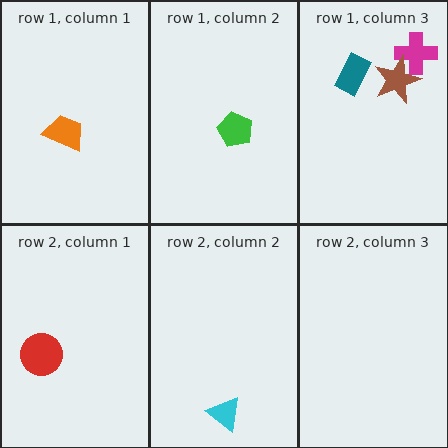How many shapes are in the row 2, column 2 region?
1.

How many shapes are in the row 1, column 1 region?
1.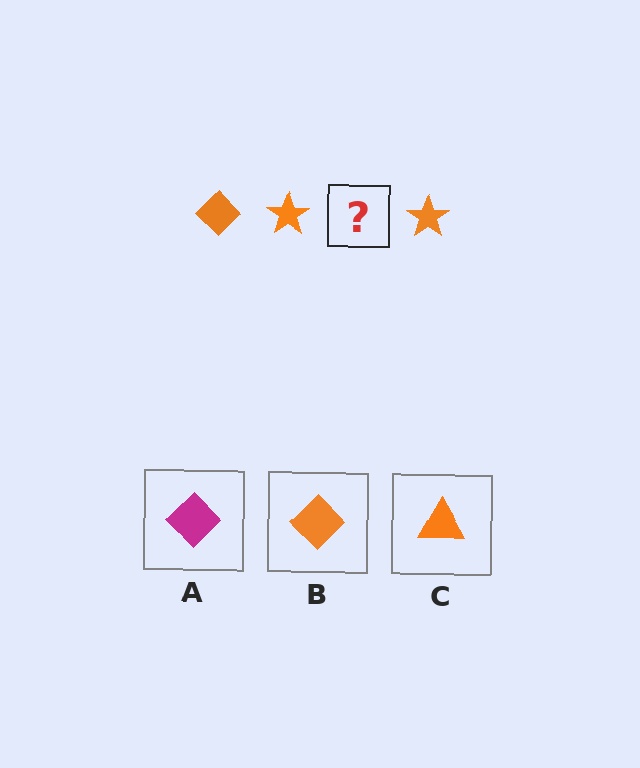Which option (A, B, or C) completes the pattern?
B.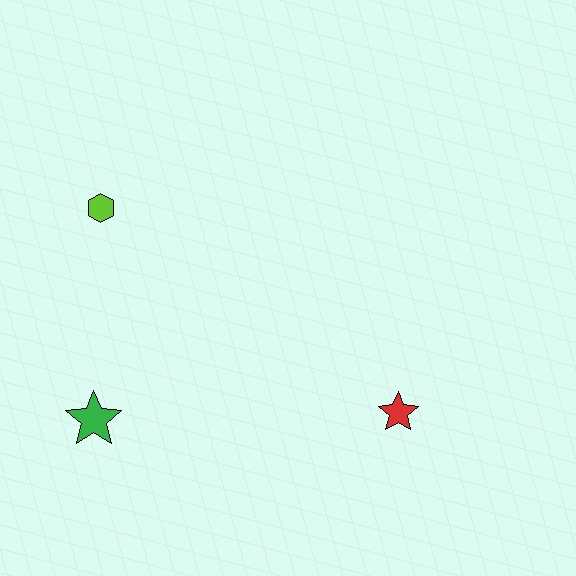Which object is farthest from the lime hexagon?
The red star is farthest from the lime hexagon.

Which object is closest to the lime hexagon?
The green star is closest to the lime hexagon.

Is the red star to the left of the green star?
No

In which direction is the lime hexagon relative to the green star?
The lime hexagon is above the green star.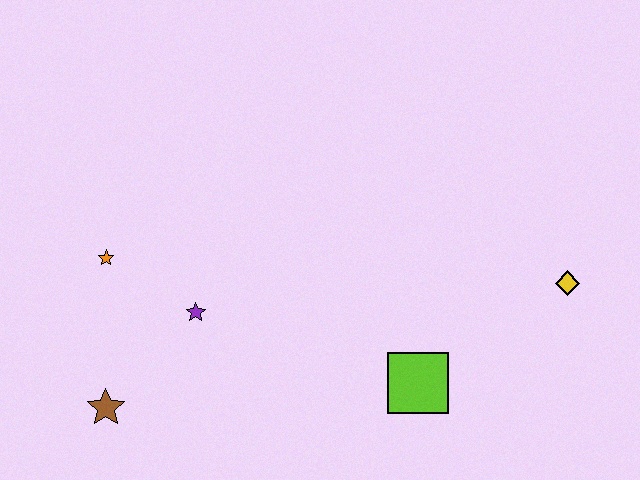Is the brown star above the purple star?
No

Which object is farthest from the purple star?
The yellow diamond is farthest from the purple star.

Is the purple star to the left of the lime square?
Yes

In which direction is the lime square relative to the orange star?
The lime square is to the right of the orange star.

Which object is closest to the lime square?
The yellow diamond is closest to the lime square.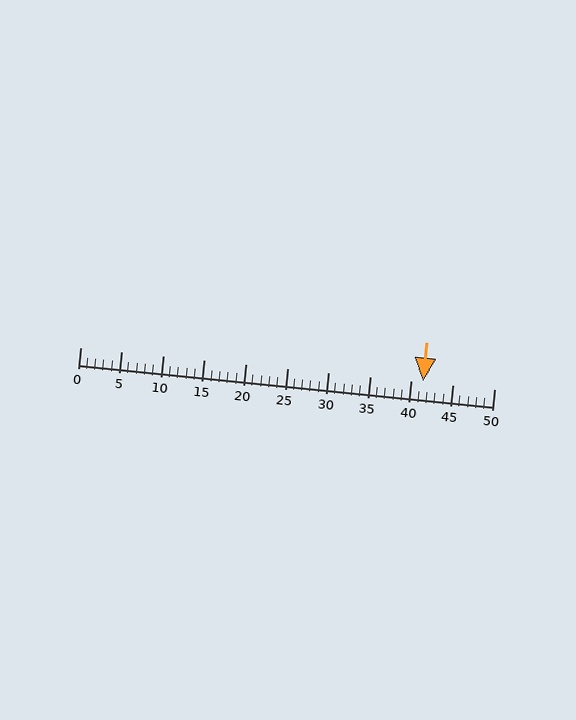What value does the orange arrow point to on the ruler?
The orange arrow points to approximately 41.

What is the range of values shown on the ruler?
The ruler shows values from 0 to 50.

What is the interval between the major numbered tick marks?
The major tick marks are spaced 5 units apart.